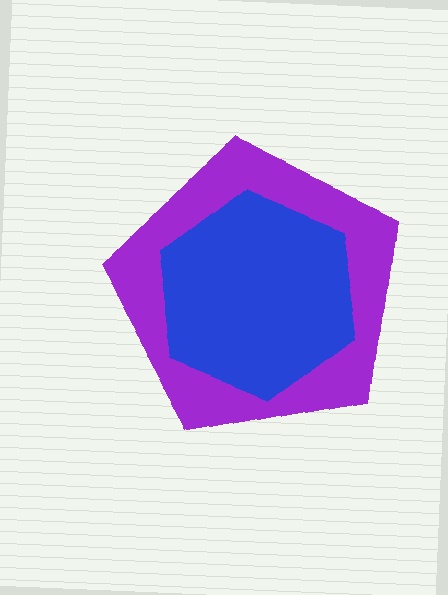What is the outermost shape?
The purple pentagon.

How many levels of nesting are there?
2.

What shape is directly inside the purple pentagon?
The blue hexagon.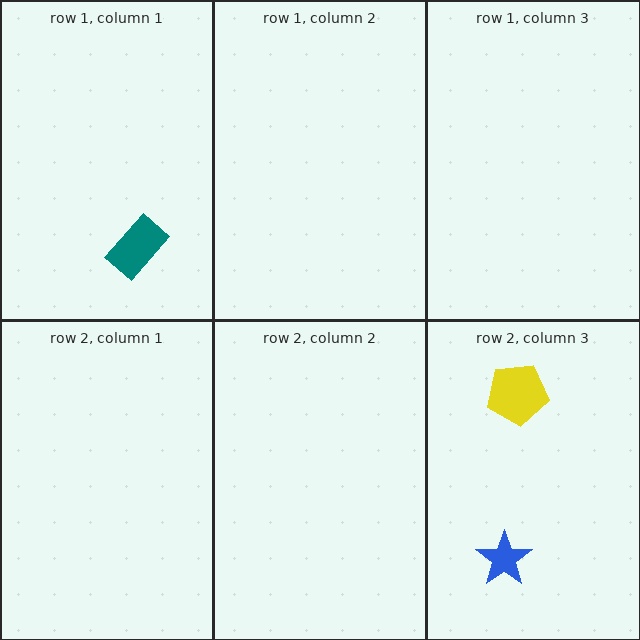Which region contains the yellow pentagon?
The row 2, column 3 region.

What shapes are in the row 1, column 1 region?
The teal rectangle.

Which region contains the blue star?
The row 2, column 3 region.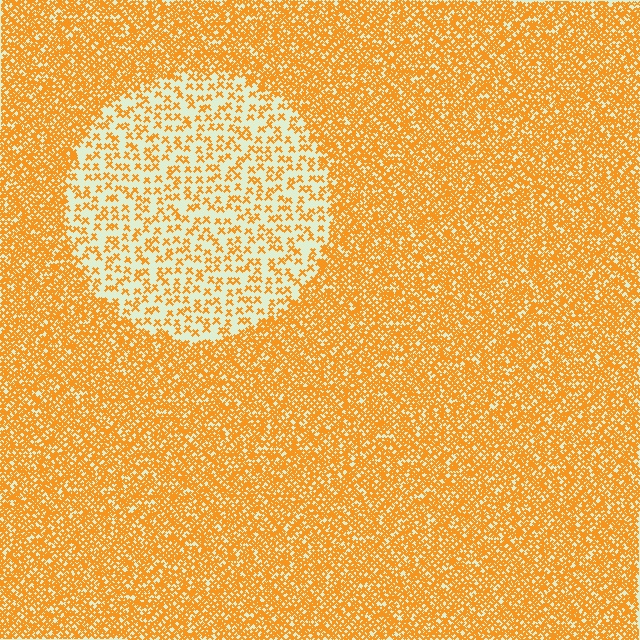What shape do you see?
I see a circle.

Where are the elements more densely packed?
The elements are more densely packed outside the circle boundary.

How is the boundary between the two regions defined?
The boundary is defined by a change in element density (approximately 2.9x ratio). All elements are the same color, size, and shape.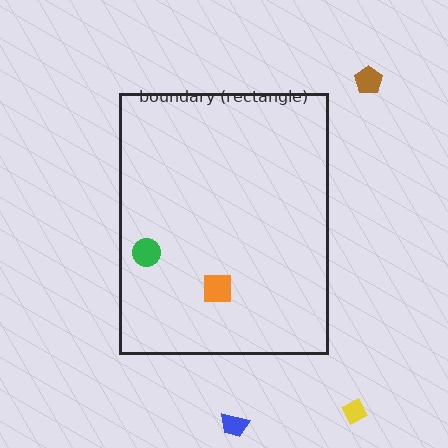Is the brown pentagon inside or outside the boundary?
Outside.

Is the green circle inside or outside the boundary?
Inside.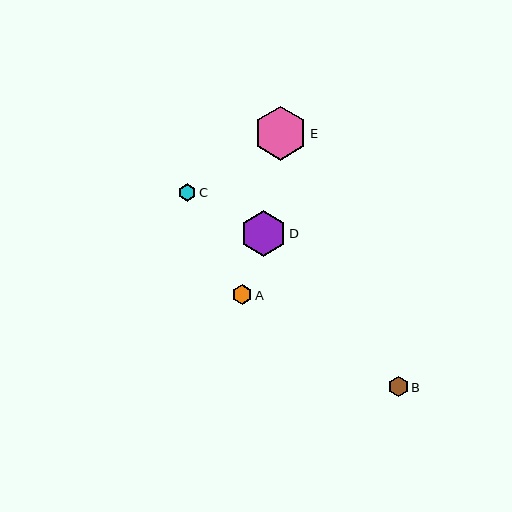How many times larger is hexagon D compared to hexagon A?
Hexagon D is approximately 2.3 times the size of hexagon A.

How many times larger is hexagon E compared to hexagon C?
Hexagon E is approximately 3.1 times the size of hexagon C.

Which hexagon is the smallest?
Hexagon C is the smallest with a size of approximately 18 pixels.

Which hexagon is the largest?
Hexagon E is the largest with a size of approximately 54 pixels.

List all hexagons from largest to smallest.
From largest to smallest: E, D, B, A, C.